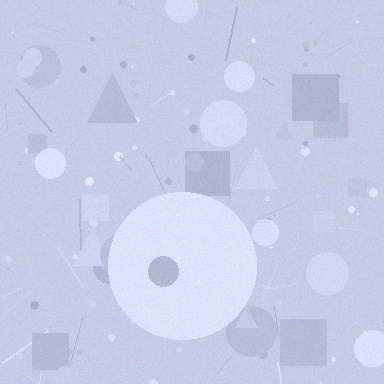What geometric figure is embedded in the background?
A circle is embedded in the background.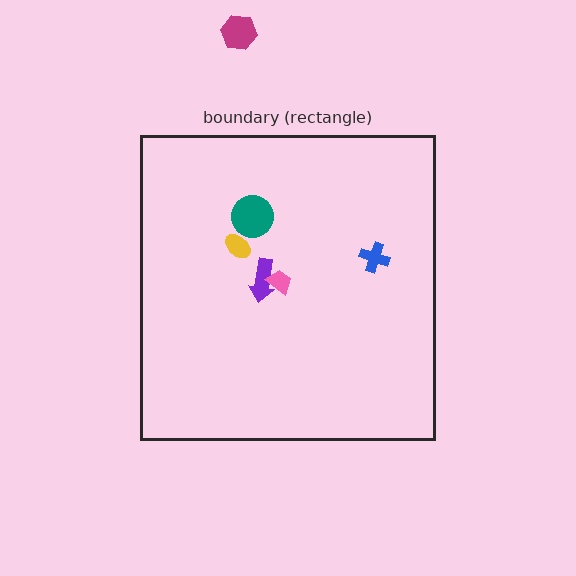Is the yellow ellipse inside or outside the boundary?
Inside.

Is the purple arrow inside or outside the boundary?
Inside.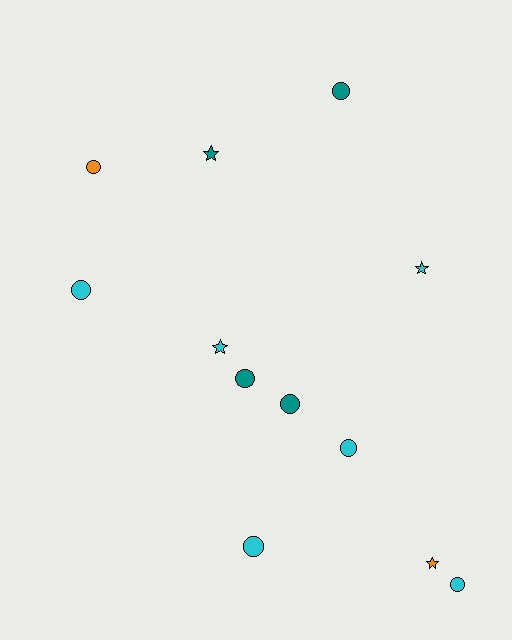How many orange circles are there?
There is 1 orange circle.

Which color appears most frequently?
Cyan, with 6 objects.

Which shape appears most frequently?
Circle, with 8 objects.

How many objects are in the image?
There are 12 objects.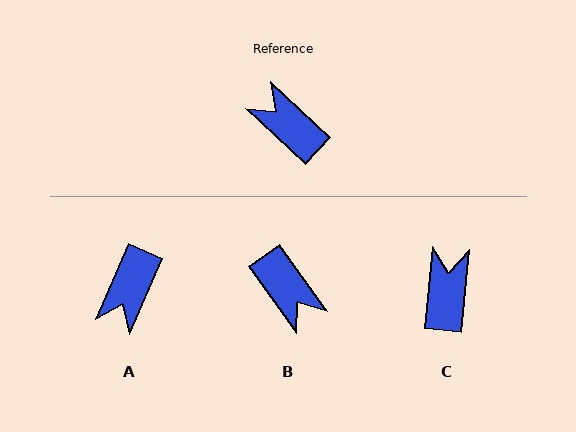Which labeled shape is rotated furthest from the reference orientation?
B, about 169 degrees away.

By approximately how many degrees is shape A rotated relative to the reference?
Approximately 110 degrees counter-clockwise.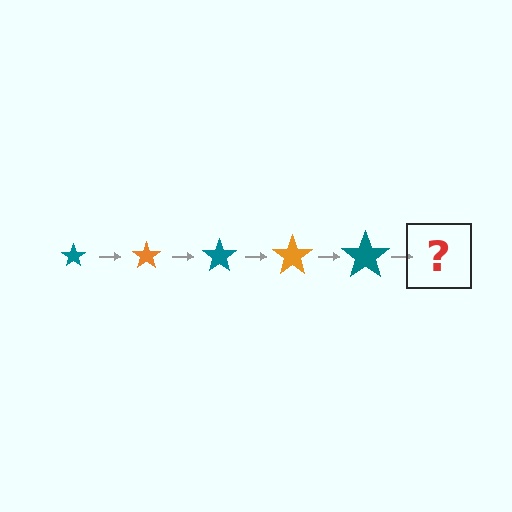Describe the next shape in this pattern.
It should be an orange star, larger than the previous one.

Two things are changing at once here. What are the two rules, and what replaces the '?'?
The two rules are that the star grows larger each step and the color cycles through teal and orange. The '?' should be an orange star, larger than the previous one.